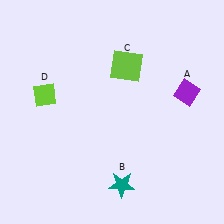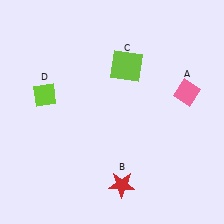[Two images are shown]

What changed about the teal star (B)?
In Image 1, B is teal. In Image 2, it changed to red.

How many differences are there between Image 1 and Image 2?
There are 2 differences between the two images.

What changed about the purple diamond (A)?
In Image 1, A is purple. In Image 2, it changed to pink.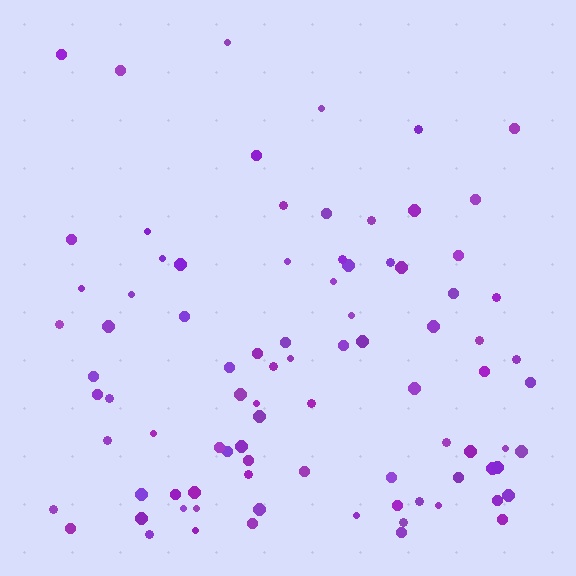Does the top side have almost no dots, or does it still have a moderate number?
Still a moderate number, just noticeably fewer than the bottom.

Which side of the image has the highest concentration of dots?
The bottom.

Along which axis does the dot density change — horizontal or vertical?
Vertical.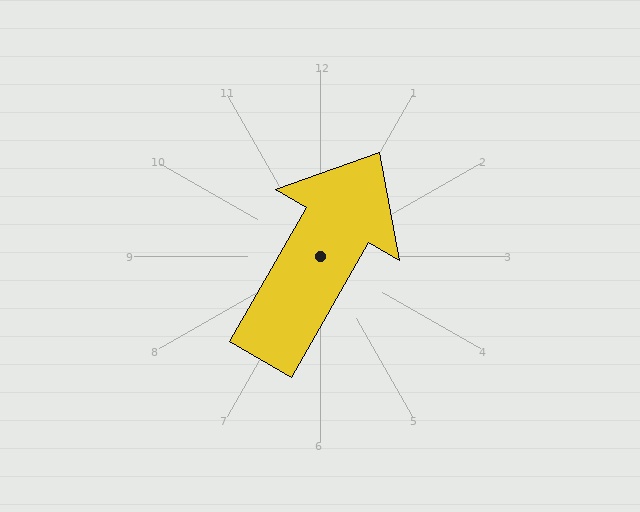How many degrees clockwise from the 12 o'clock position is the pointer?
Approximately 30 degrees.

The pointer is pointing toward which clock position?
Roughly 1 o'clock.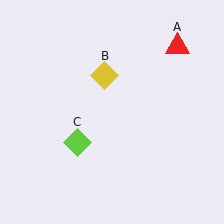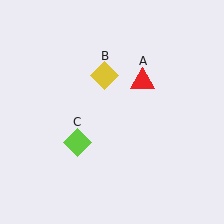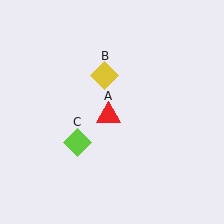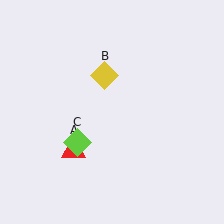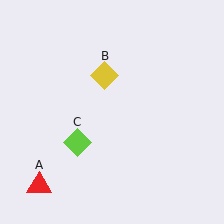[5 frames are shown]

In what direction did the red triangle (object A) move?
The red triangle (object A) moved down and to the left.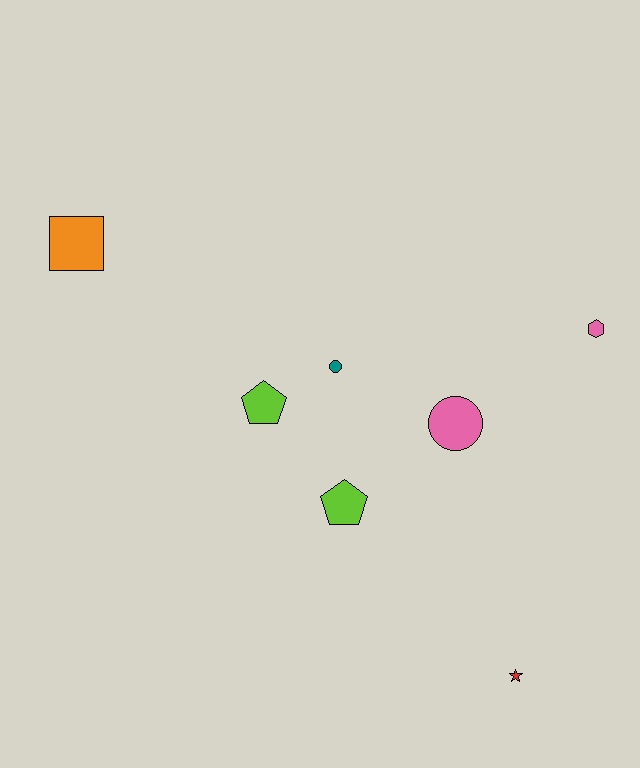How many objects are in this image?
There are 7 objects.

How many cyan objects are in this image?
There are no cyan objects.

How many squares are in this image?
There is 1 square.